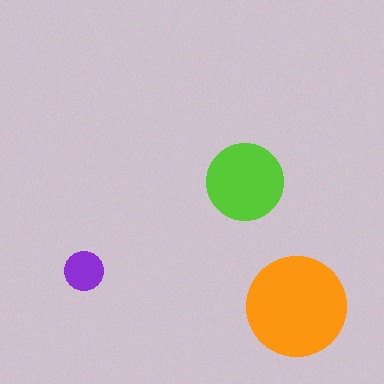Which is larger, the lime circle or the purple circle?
The lime one.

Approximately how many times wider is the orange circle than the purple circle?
About 2.5 times wider.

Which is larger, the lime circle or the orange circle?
The orange one.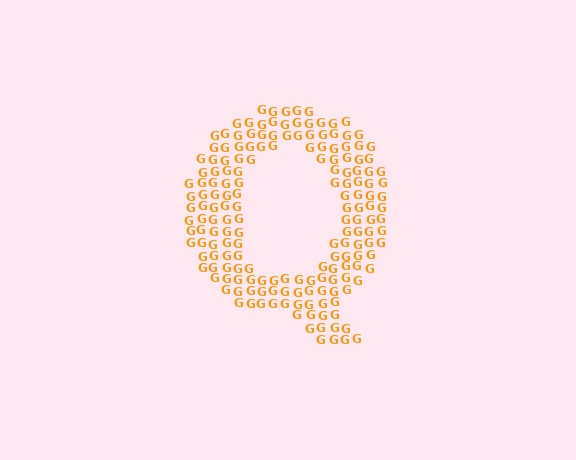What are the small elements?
The small elements are letter G's.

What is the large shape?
The large shape is the letter Q.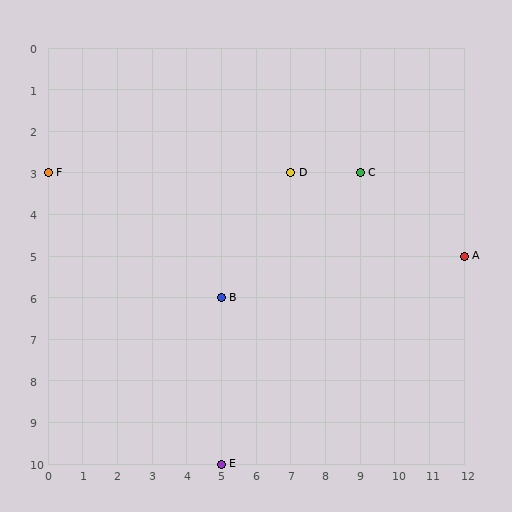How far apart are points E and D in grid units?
Points E and D are 2 columns and 7 rows apart (about 7.3 grid units diagonally).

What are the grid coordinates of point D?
Point D is at grid coordinates (7, 3).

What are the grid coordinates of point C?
Point C is at grid coordinates (9, 3).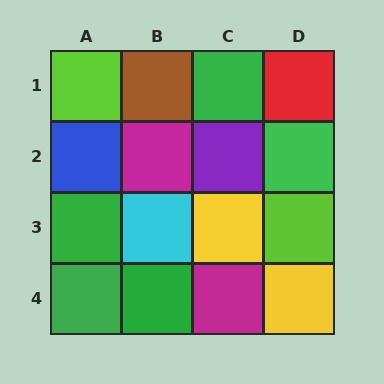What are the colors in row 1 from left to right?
Lime, brown, green, red.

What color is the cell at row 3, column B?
Cyan.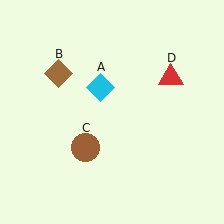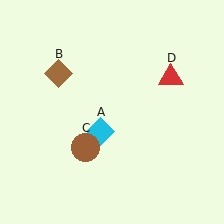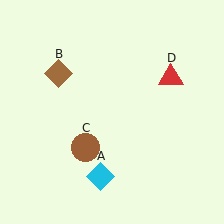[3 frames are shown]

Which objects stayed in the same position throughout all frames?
Brown diamond (object B) and brown circle (object C) and red triangle (object D) remained stationary.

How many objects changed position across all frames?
1 object changed position: cyan diamond (object A).